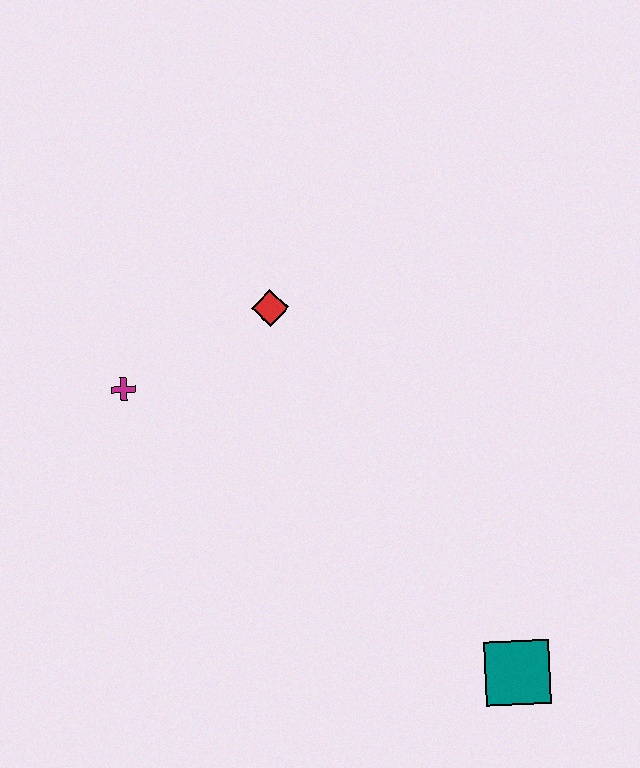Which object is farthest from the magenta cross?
The teal square is farthest from the magenta cross.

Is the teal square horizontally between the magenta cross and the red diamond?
No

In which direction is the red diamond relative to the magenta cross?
The red diamond is to the right of the magenta cross.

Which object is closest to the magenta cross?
The red diamond is closest to the magenta cross.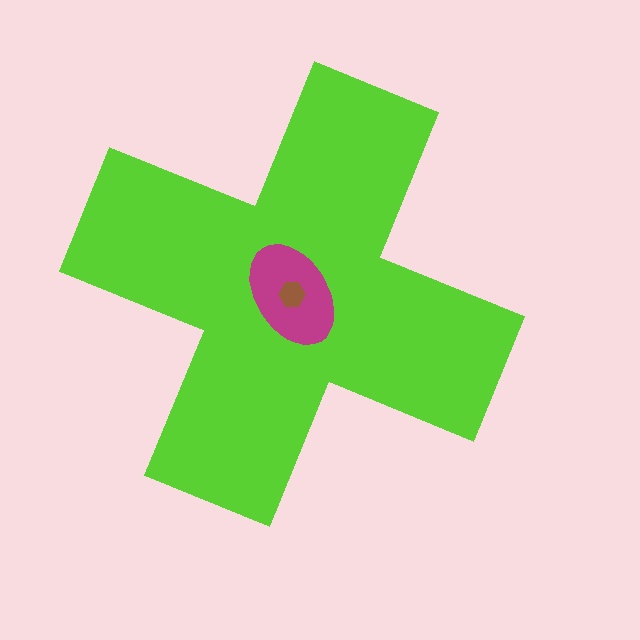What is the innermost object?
The brown hexagon.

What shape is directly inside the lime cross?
The magenta ellipse.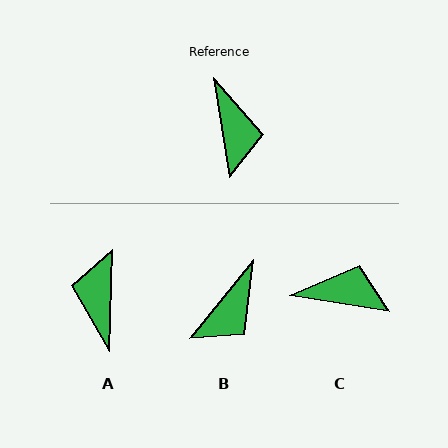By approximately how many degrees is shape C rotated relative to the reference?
Approximately 72 degrees counter-clockwise.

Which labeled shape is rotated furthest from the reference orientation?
A, about 169 degrees away.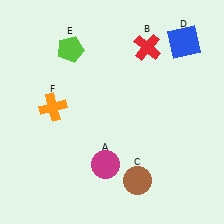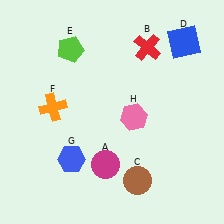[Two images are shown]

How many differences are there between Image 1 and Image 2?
There are 2 differences between the two images.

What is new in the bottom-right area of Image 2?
A pink hexagon (H) was added in the bottom-right area of Image 2.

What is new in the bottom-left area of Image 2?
A blue hexagon (G) was added in the bottom-left area of Image 2.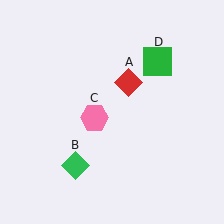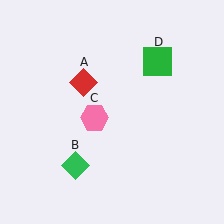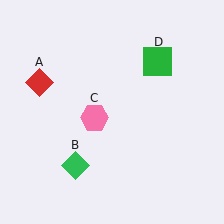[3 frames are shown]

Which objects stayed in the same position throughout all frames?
Green diamond (object B) and pink hexagon (object C) and green square (object D) remained stationary.